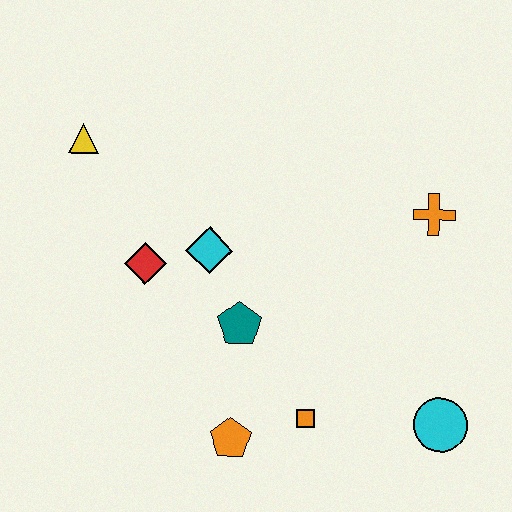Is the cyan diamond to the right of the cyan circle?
No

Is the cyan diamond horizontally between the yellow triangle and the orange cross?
Yes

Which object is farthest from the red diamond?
The cyan circle is farthest from the red diamond.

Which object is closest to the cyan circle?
The orange square is closest to the cyan circle.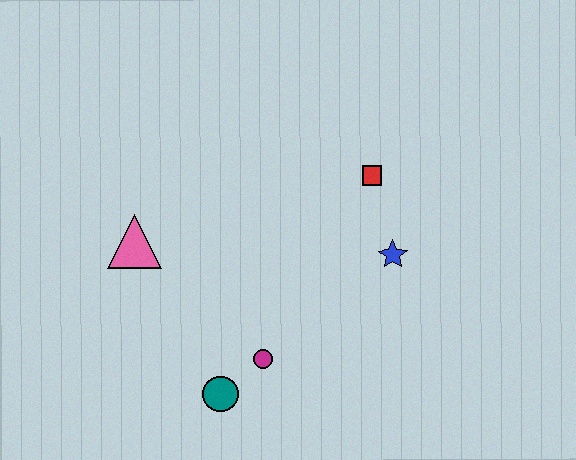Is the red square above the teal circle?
Yes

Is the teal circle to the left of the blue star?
Yes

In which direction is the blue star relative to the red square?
The blue star is below the red square.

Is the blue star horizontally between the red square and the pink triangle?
No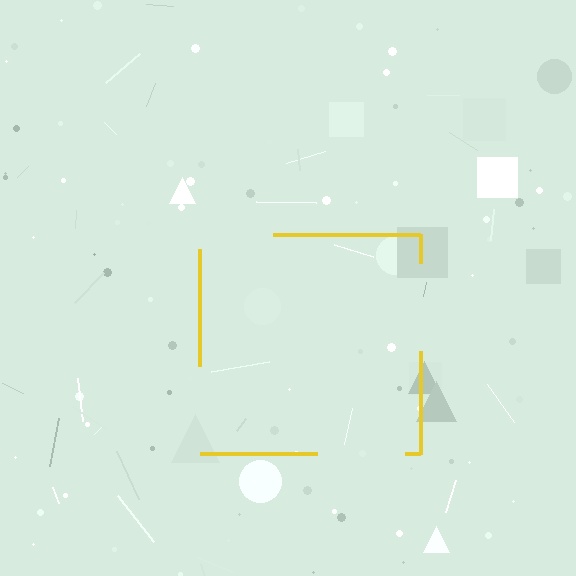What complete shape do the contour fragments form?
The contour fragments form a square.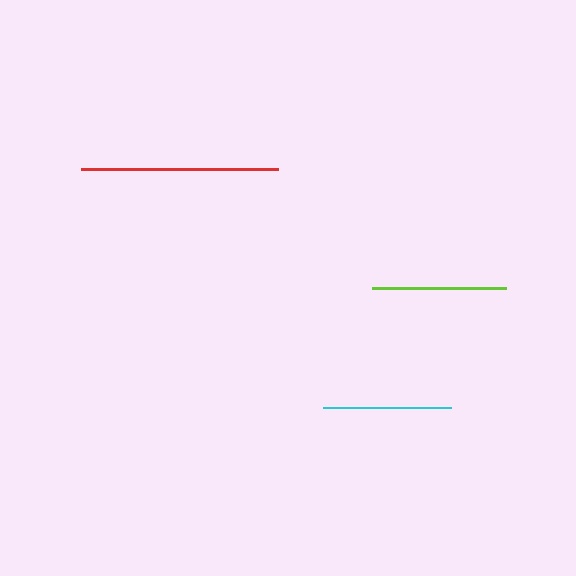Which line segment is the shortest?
The cyan line is the shortest at approximately 128 pixels.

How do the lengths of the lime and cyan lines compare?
The lime and cyan lines are approximately the same length.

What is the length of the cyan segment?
The cyan segment is approximately 128 pixels long.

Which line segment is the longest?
The red line is the longest at approximately 197 pixels.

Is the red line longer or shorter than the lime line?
The red line is longer than the lime line.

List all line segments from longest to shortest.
From longest to shortest: red, lime, cyan.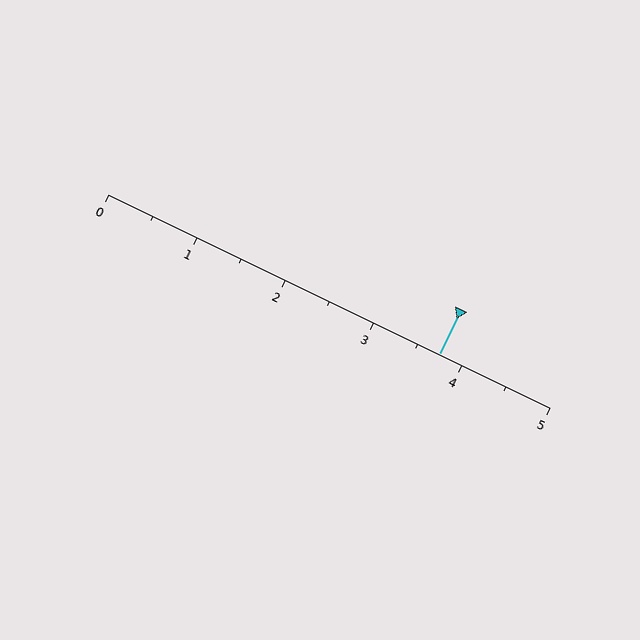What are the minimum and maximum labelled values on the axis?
The axis runs from 0 to 5.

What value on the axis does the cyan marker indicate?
The marker indicates approximately 3.8.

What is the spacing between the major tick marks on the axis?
The major ticks are spaced 1 apart.